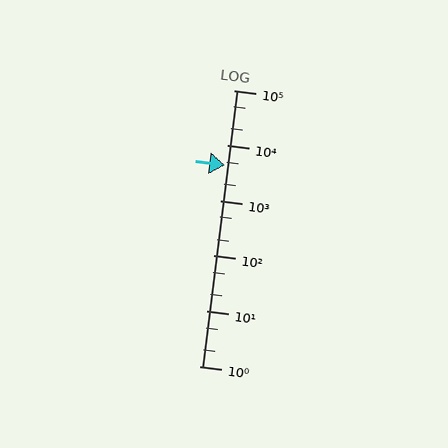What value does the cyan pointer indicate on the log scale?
The pointer indicates approximately 4300.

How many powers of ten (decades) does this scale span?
The scale spans 5 decades, from 1 to 100000.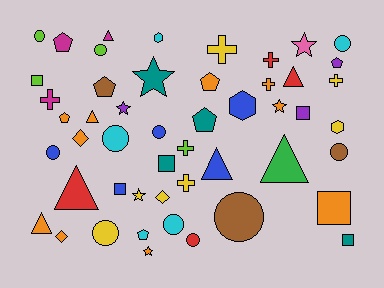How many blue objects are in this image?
There are 5 blue objects.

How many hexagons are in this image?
There are 3 hexagons.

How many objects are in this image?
There are 50 objects.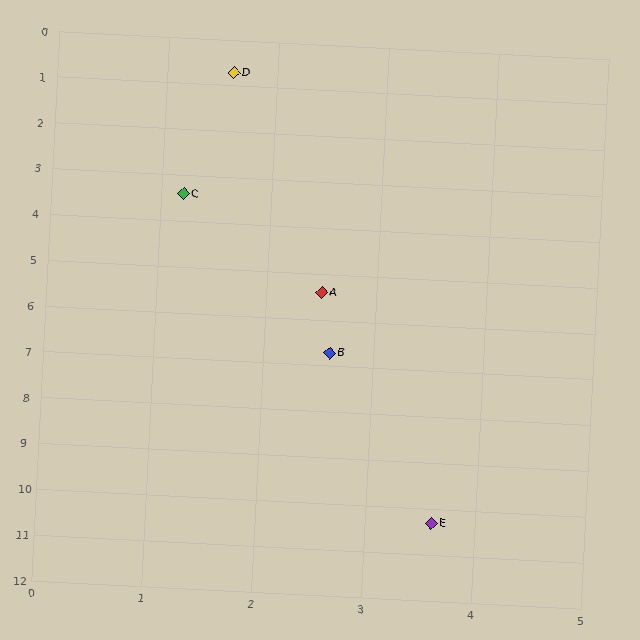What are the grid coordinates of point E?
Point E is at approximately (3.6, 10.3).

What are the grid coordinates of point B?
Point B is at approximately (2.6, 6.7).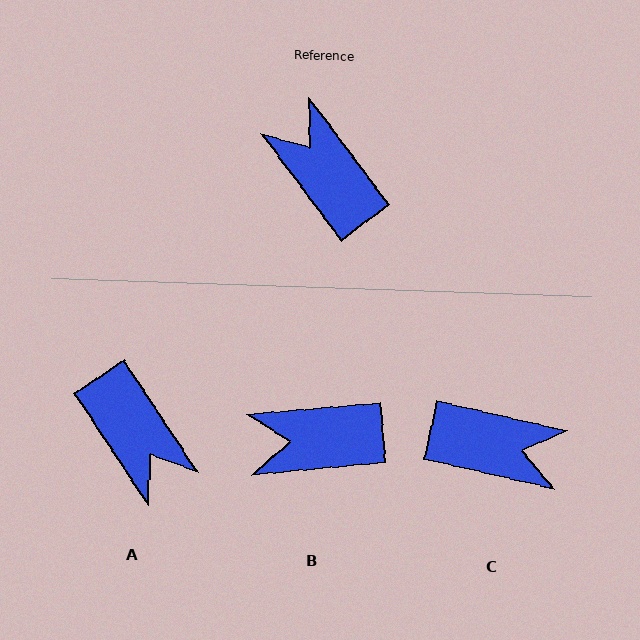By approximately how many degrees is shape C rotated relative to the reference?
Approximately 140 degrees clockwise.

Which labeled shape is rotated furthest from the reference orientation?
A, about 177 degrees away.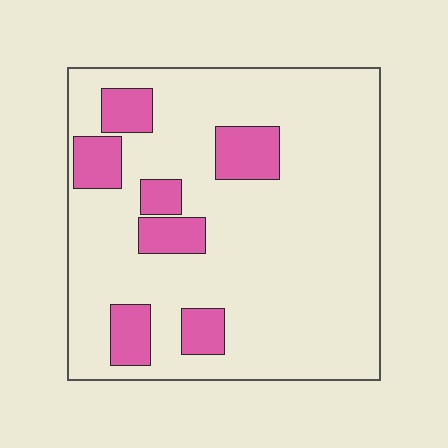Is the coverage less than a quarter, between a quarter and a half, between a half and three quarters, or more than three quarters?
Less than a quarter.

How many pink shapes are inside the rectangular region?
7.